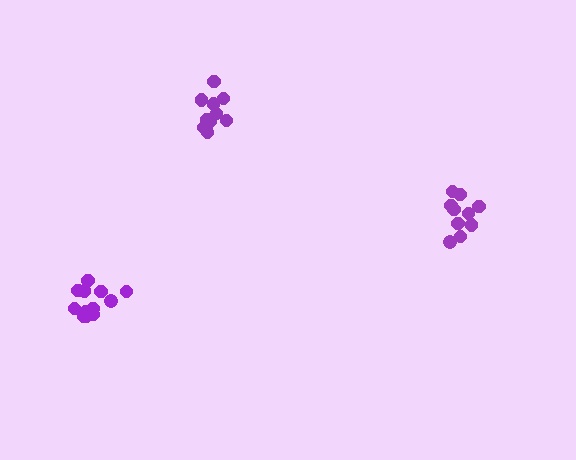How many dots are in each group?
Group 1: 11 dots, Group 2: 13 dots, Group 3: 10 dots (34 total).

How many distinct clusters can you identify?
There are 3 distinct clusters.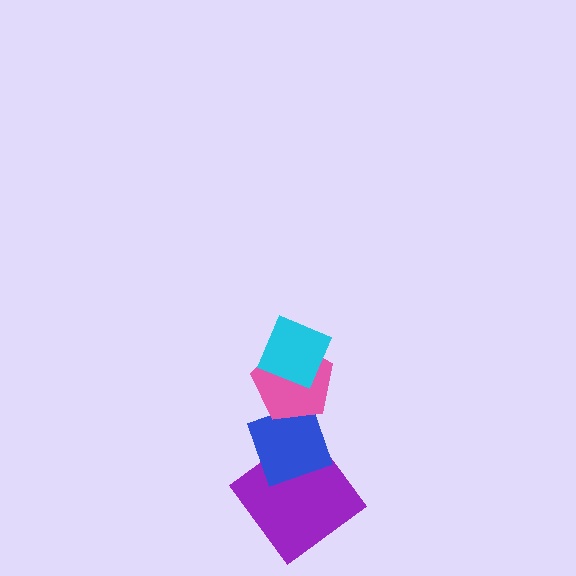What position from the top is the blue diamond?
The blue diamond is 3rd from the top.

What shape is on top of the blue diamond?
The pink pentagon is on top of the blue diamond.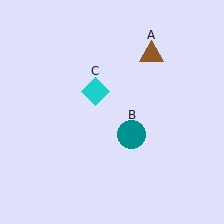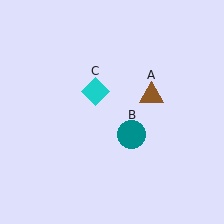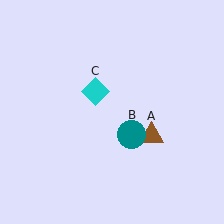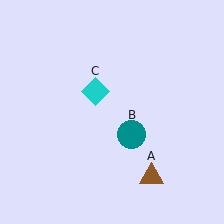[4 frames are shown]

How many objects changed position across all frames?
1 object changed position: brown triangle (object A).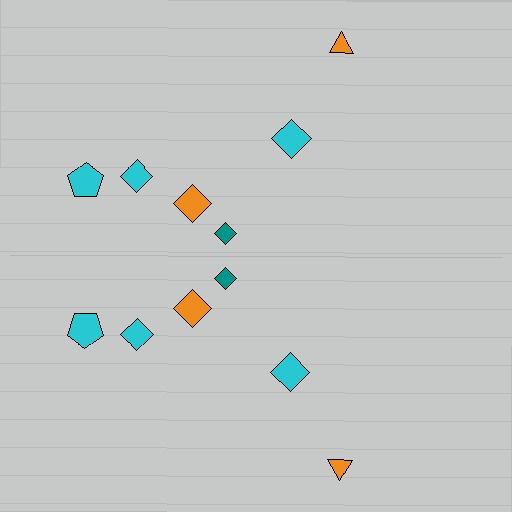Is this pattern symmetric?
Yes, this pattern has bilateral (reflection) symmetry.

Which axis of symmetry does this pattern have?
The pattern has a horizontal axis of symmetry running through the center of the image.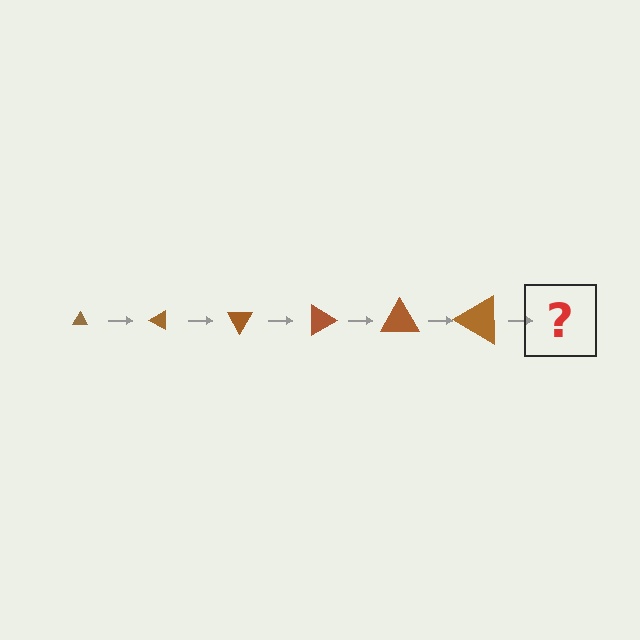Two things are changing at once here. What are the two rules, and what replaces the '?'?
The two rules are that the triangle grows larger each step and it rotates 30 degrees each step. The '?' should be a triangle, larger than the previous one and rotated 180 degrees from the start.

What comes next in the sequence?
The next element should be a triangle, larger than the previous one and rotated 180 degrees from the start.